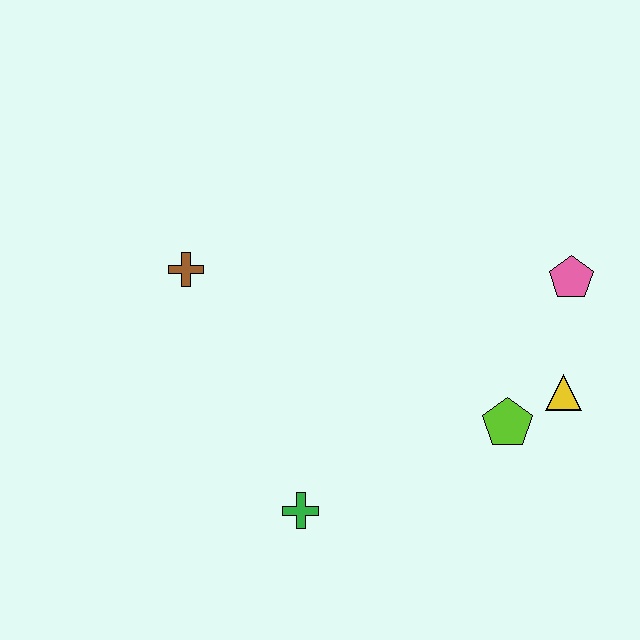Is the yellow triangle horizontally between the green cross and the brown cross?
No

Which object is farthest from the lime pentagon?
The brown cross is farthest from the lime pentagon.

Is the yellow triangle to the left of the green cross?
No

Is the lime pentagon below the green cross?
No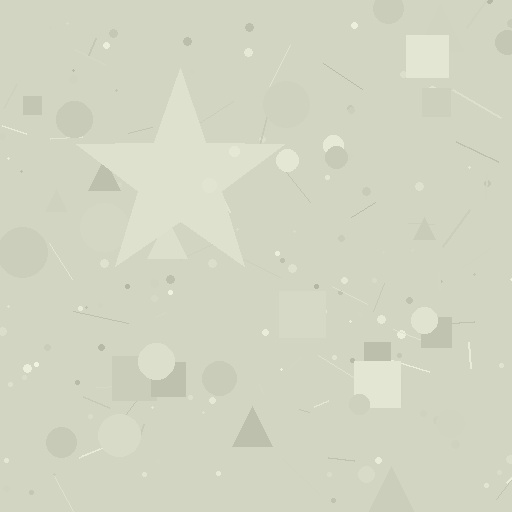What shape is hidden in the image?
A star is hidden in the image.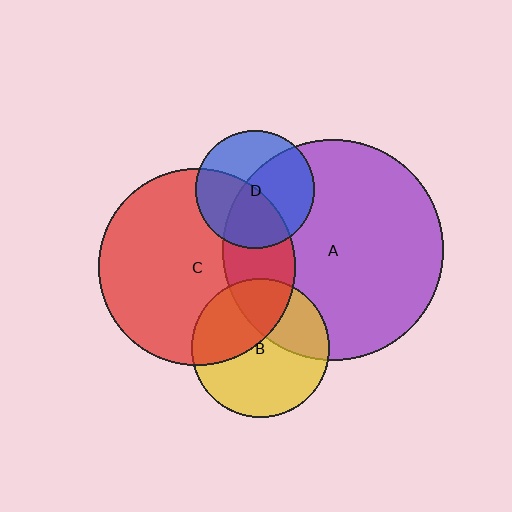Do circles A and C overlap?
Yes.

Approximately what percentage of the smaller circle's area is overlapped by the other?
Approximately 25%.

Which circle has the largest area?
Circle A (purple).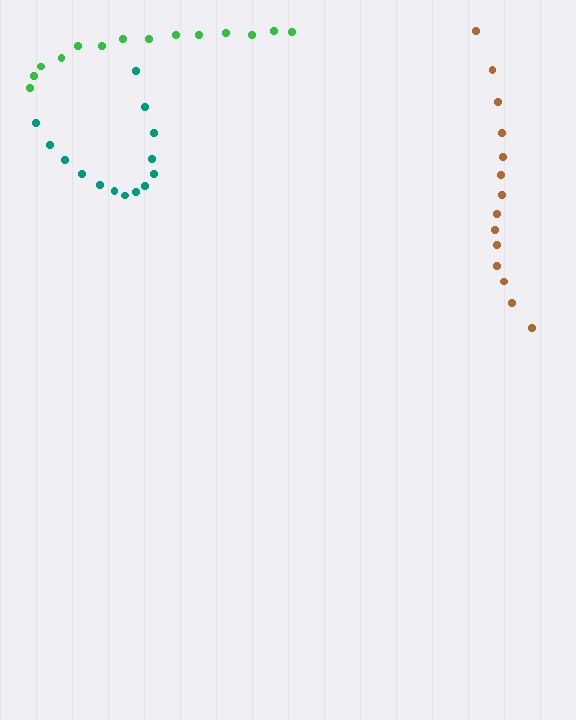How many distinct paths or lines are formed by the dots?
There are 3 distinct paths.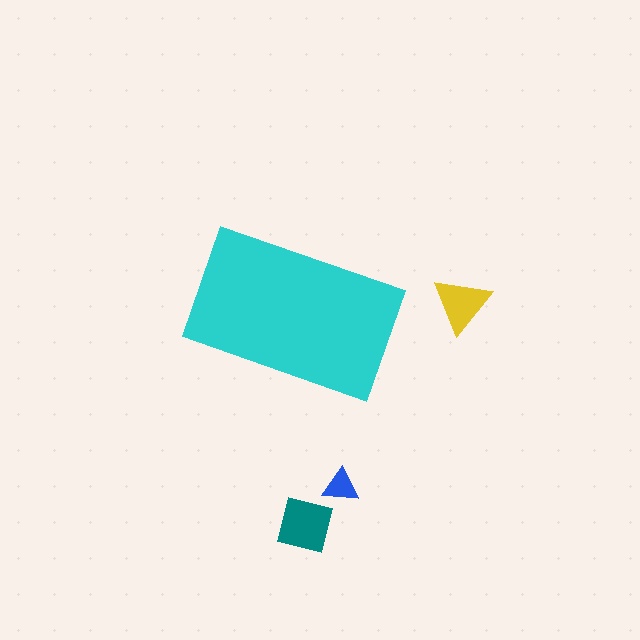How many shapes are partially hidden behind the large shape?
0 shapes are partially hidden.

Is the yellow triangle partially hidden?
No, the yellow triangle is fully visible.